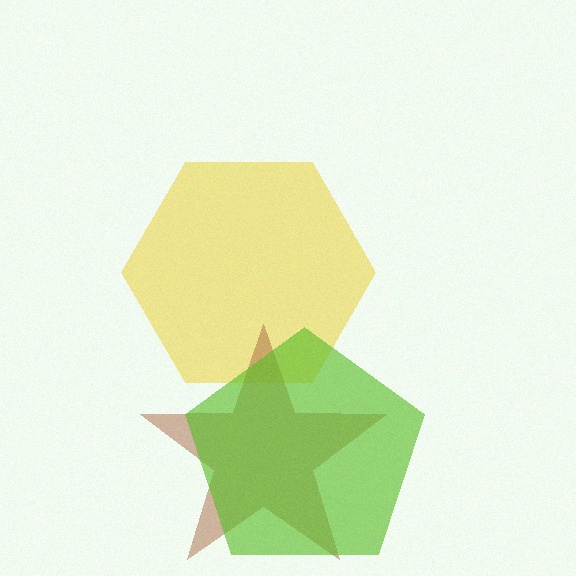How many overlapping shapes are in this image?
There are 3 overlapping shapes in the image.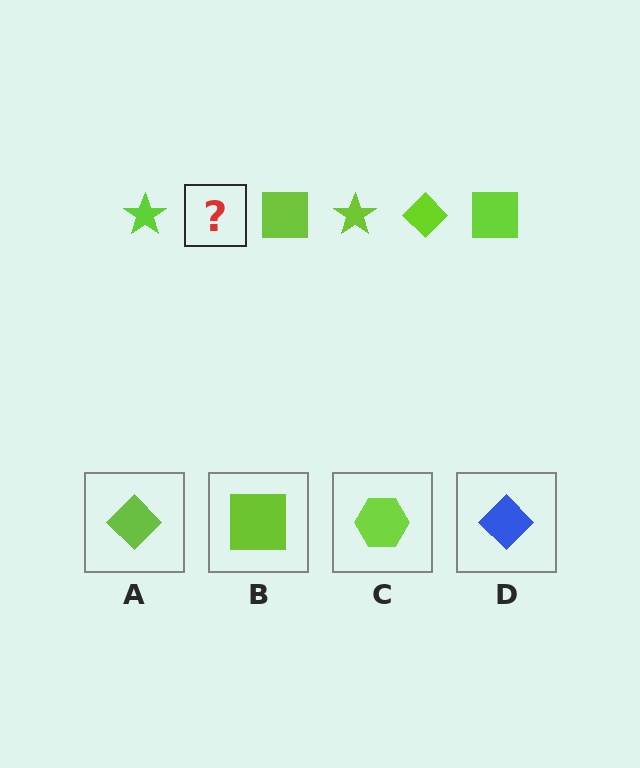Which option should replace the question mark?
Option A.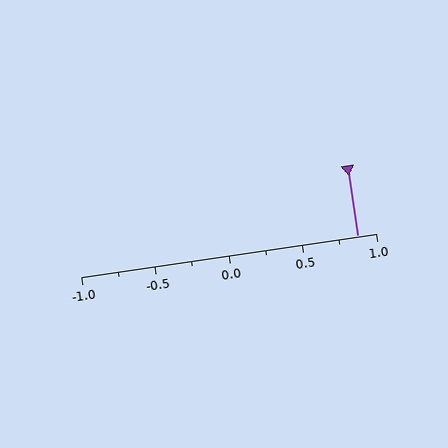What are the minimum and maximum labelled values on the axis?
The axis runs from -1.0 to 1.0.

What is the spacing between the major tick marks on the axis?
The major ticks are spaced 0.5 apart.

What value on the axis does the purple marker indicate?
The marker indicates approximately 0.88.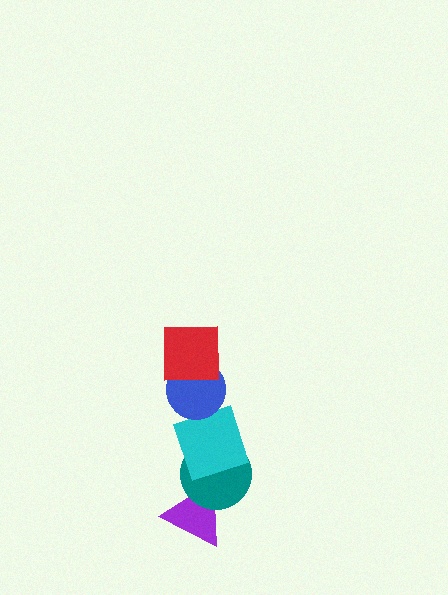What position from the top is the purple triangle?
The purple triangle is 5th from the top.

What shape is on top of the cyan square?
The blue circle is on top of the cyan square.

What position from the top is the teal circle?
The teal circle is 4th from the top.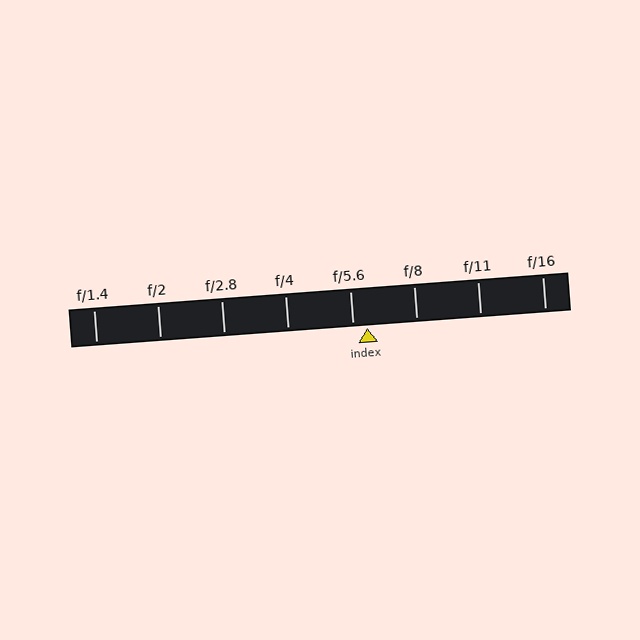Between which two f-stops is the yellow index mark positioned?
The index mark is between f/5.6 and f/8.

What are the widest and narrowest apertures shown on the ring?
The widest aperture shown is f/1.4 and the narrowest is f/16.